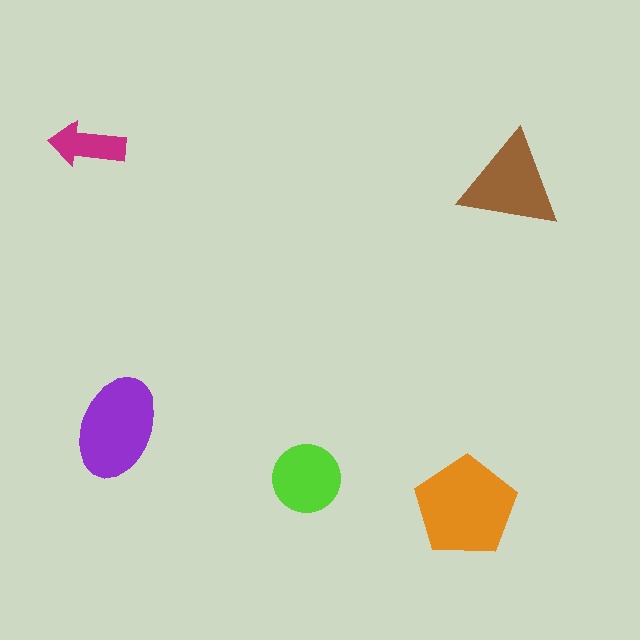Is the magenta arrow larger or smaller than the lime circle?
Smaller.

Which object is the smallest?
The magenta arrow.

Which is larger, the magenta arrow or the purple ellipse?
The purple ellipse.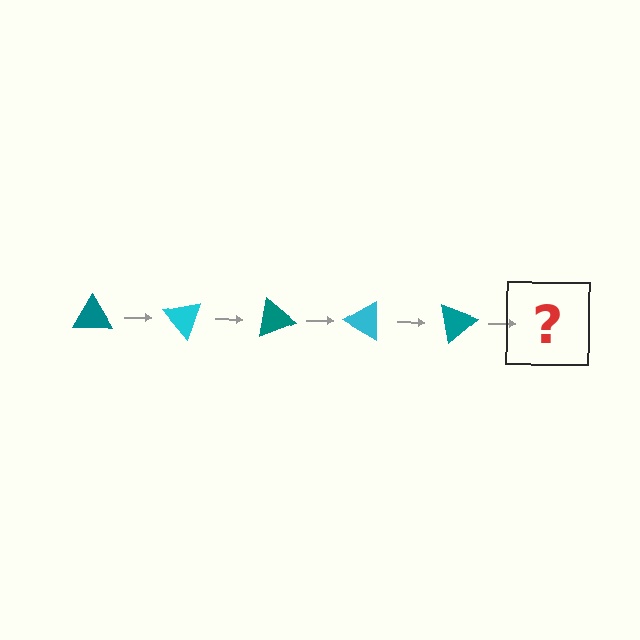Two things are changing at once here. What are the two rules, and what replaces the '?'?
The two rules are that it rotates 50 degrees each step and the color cycles through teal and cyan. The '?' should be a cyan triangle, rotated 250 degrees from the start.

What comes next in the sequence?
The next element should be a cyan triangle, rotated 250 degrees from the start.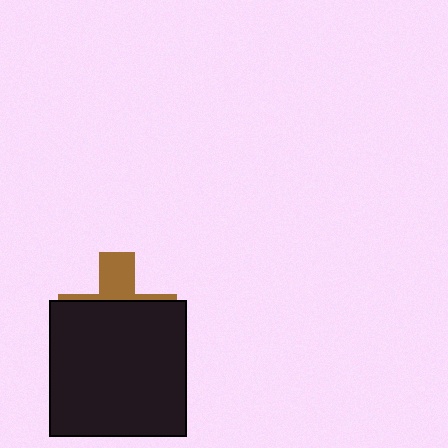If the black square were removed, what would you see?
You would see the complete brown cross.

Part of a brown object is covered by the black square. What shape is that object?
It is a cross.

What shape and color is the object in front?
The object in front is a black square.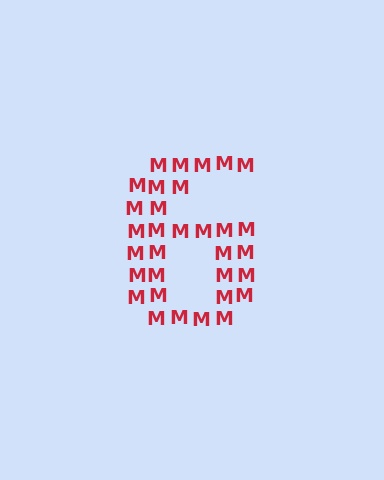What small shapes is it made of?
It is made of small letter M's.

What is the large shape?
The large shape is the digit 6.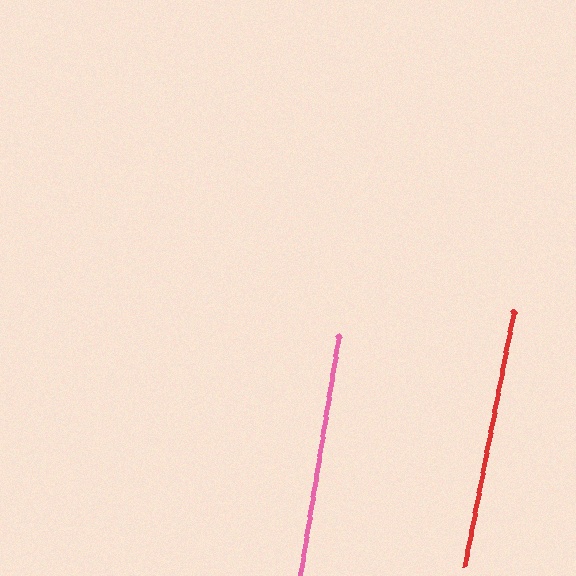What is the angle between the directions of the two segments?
Approximately 2 degrees.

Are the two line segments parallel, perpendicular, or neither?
Parallel — their directions differ by only 1.8°.